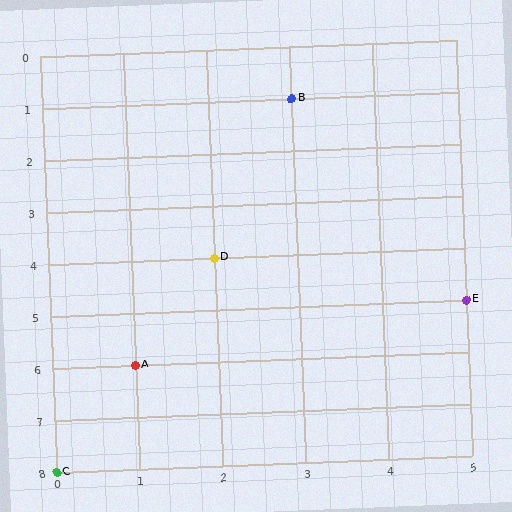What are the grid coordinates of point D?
Point D is at grid coordinates (2, 4).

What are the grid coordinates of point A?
Point A is at grid coordinates (1, 6).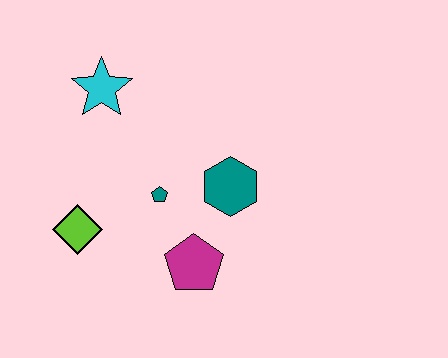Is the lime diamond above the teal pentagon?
No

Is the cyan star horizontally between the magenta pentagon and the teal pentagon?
No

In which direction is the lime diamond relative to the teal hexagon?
The lime diamond is to the left of the teal hexagon.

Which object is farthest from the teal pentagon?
The cyan star is farthest from the teal pentagon.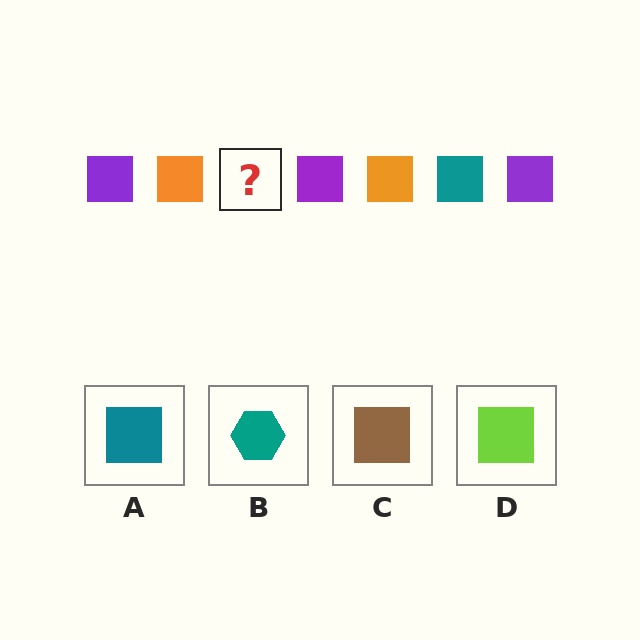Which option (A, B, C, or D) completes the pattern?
A.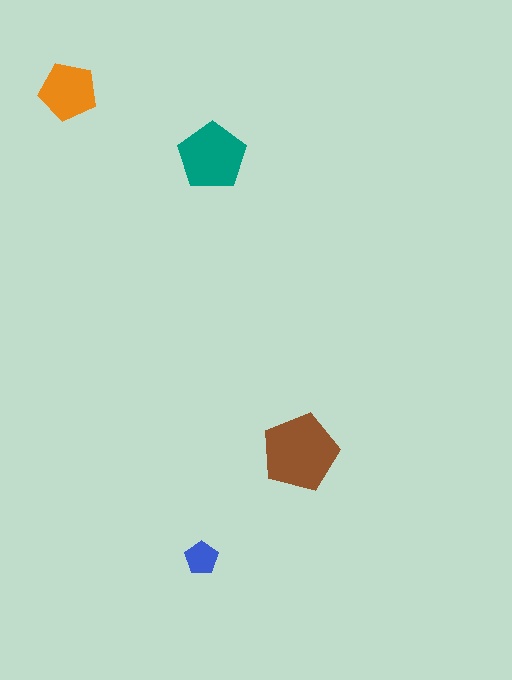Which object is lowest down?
The blue pentagon is bottommost.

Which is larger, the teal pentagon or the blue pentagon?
The teal one.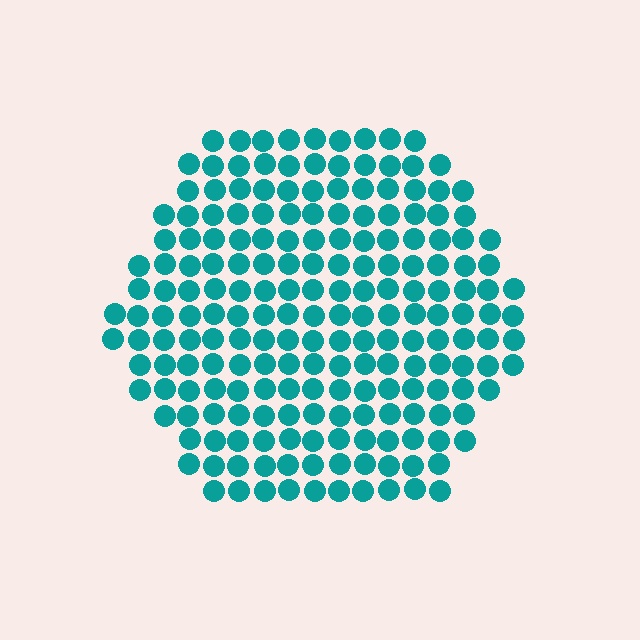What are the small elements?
The small elements are circles.